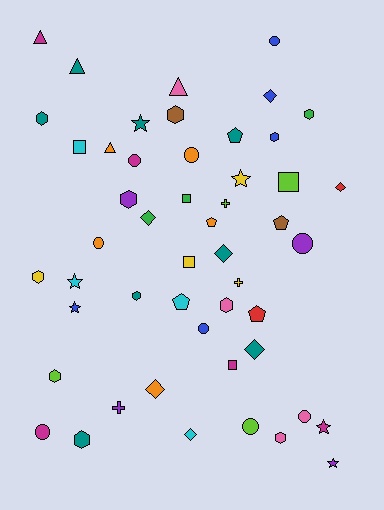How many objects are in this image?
There are 50 objects.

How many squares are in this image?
There are 5 squares.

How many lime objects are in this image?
There are 4 lime objects.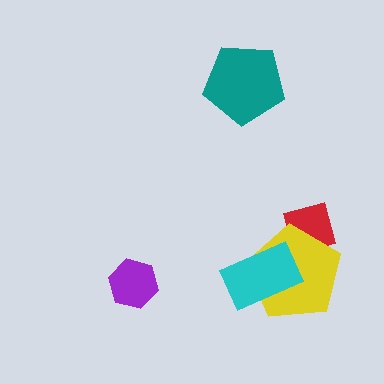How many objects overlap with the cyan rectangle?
1 object overlaps with the cyan rectangle.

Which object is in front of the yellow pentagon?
The cyan rectangle is in front of the yellow pentagon.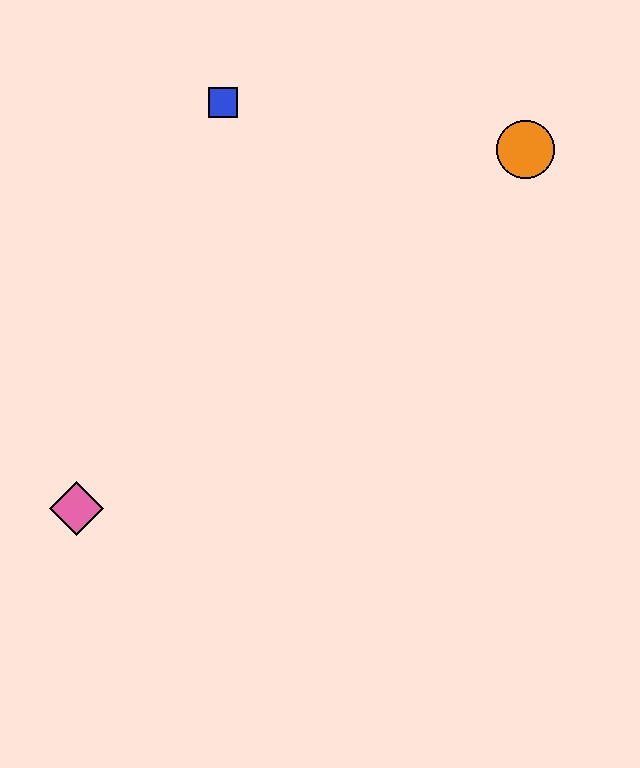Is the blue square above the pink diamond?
Yes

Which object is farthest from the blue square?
The pink diamond is farthest from the blue square.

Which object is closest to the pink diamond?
The blue square is closest to the pink diamond.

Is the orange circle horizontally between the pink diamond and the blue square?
No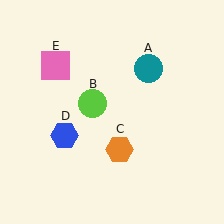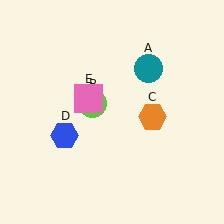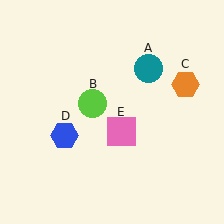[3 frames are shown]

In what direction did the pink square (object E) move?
The pink square (object E) moved down and to the right.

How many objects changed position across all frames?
2 objects changed position: orange hexagon (object C), pink square (object E).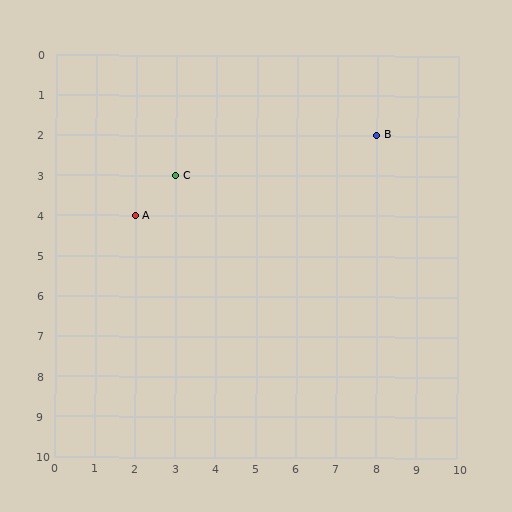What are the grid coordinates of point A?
Point A is at grid coordinates (2, 4).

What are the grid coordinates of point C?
Point C is at grid coordinates (3, 3).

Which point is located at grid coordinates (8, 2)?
Point B is at (8, 2).